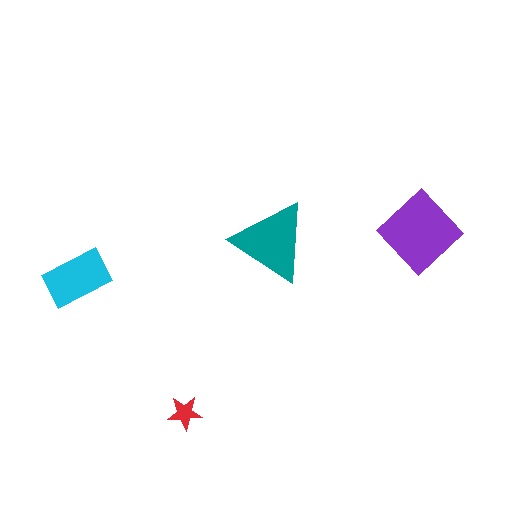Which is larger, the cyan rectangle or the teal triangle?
The teal triangle.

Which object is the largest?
The purple diamond.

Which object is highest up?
The purple diamond is topmost.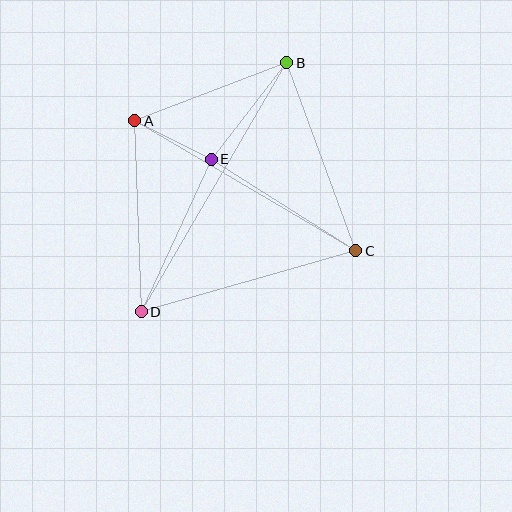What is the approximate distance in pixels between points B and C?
The distance between B and C is approximately 200 pixels.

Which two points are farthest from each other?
Points B and D are farthest from each other.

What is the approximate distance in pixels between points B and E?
The distance between B and E is approximately 123 pixels.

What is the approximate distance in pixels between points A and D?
The distance between A and D is approximately 191 pixels.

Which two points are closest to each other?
Points A and E are closest to each other.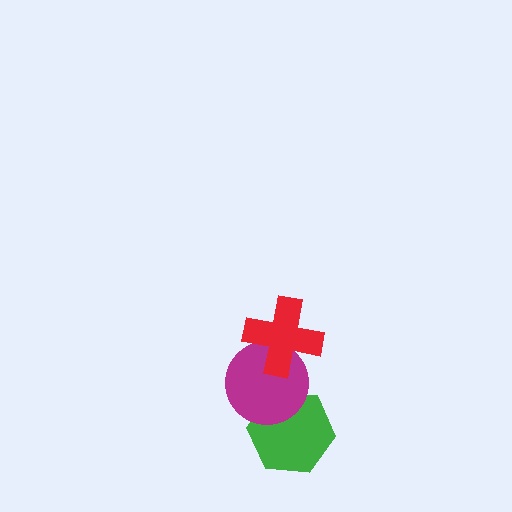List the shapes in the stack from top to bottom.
From top to bottom: the red cross, the magenta circle, the green hexagon.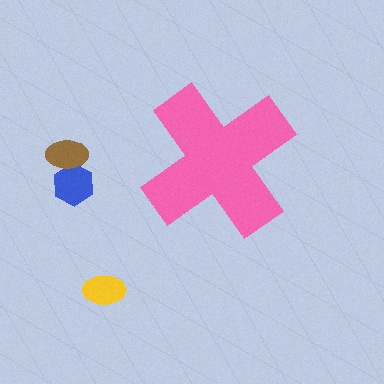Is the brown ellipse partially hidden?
No, the brown ellipse is fully visible.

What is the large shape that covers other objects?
A pink cross.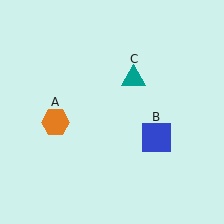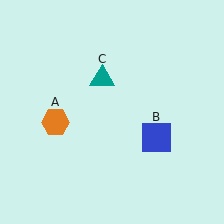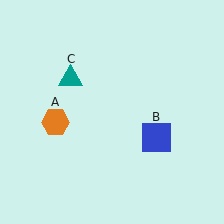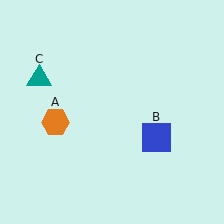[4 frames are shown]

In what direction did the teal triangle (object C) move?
The teal triangle (object C) moved left.